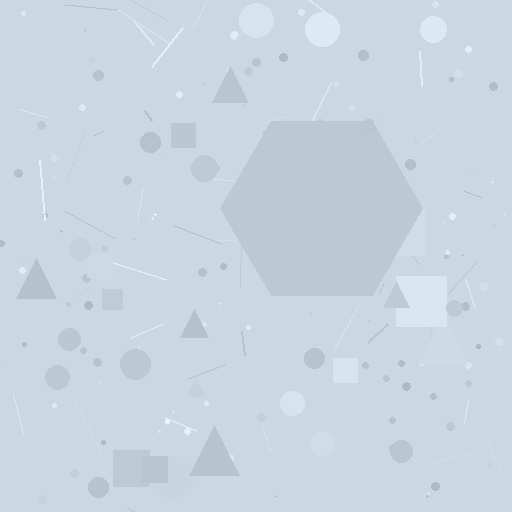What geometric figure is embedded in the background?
A hexagon is embedded in the background.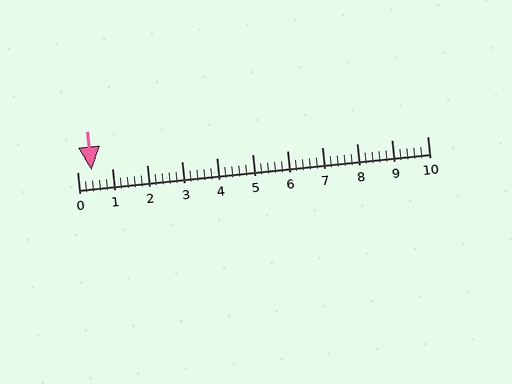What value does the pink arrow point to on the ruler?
The pink arrow points to approximately 0.4.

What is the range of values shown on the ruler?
The ruler shows values from 0 to 10.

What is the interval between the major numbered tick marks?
The major tick marks are spaced 1 units apart.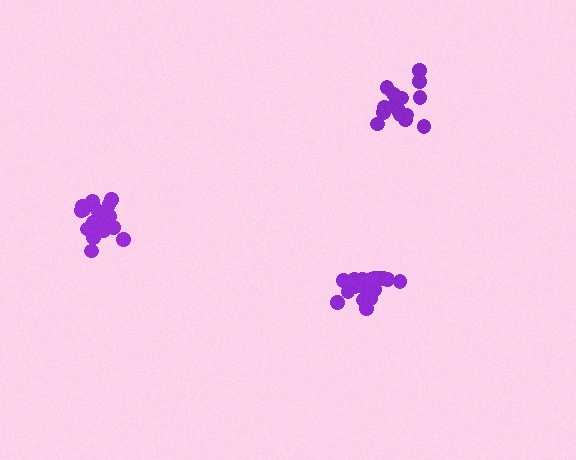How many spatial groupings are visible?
There are 3 spatial groupings.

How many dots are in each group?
Group 1: 18 dots, Group 2: 15 dots, Group 3: 20 dots (53 total).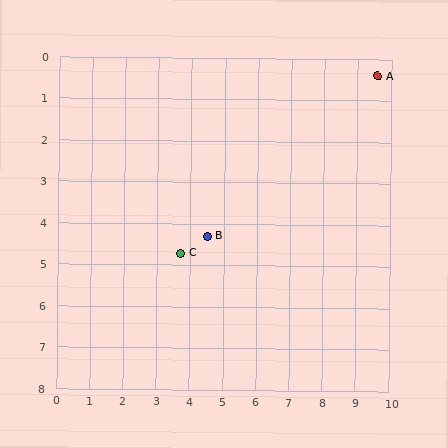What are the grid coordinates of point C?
Point C is at approximately (3.7, 4.7).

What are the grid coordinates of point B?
Point B is at approximately (4.5, 4.3).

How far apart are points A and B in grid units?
Points A and B are about 6.4 grid units apart.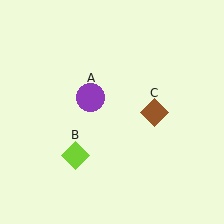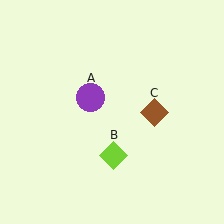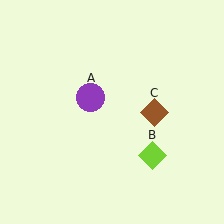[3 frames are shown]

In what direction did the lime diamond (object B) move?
The lime diamond (object B) moved right.